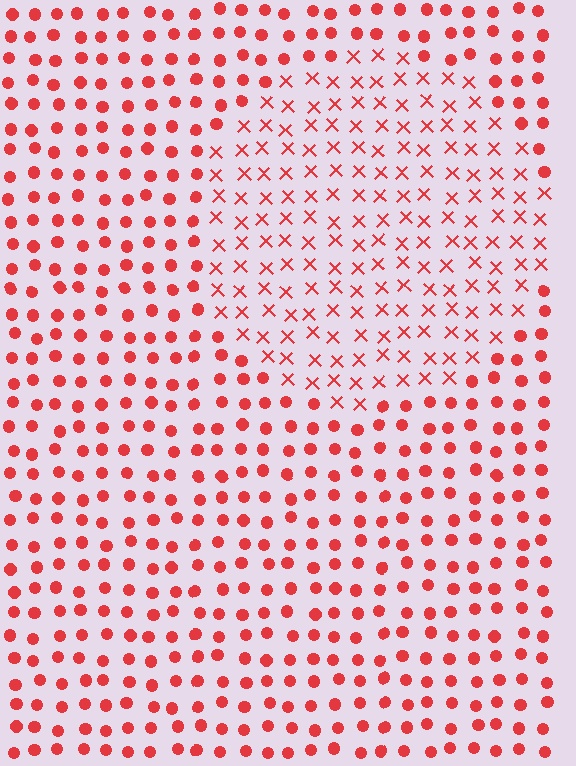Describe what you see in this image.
The image is filled with small red elements arranged in a uniform grid. A circle-shaped region contains X marks, while the surrounding area contains circles. The boundary is defined purely by the change in element shape.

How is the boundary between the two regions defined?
The boundary is defined by a change in element shape: X marks inside vs. circles outside. All elements share the same color and spacing.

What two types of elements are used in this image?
The image uses X marks inside the circle region and circles outside it.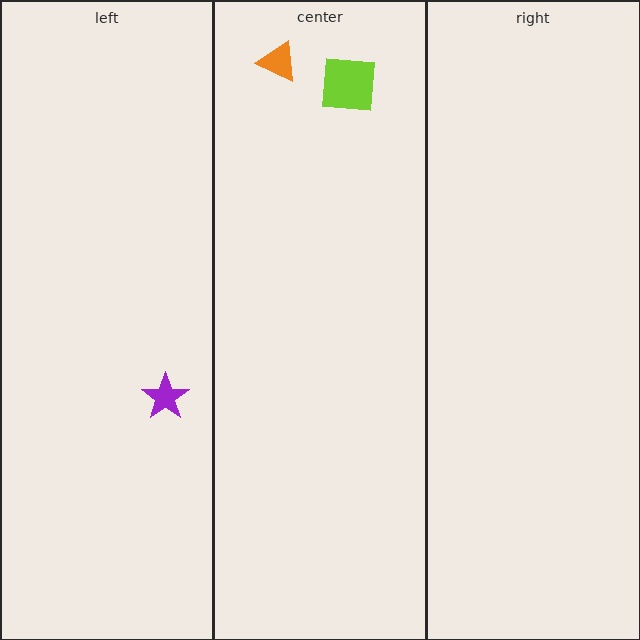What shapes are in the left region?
The purple star.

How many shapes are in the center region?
2.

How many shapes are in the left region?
1.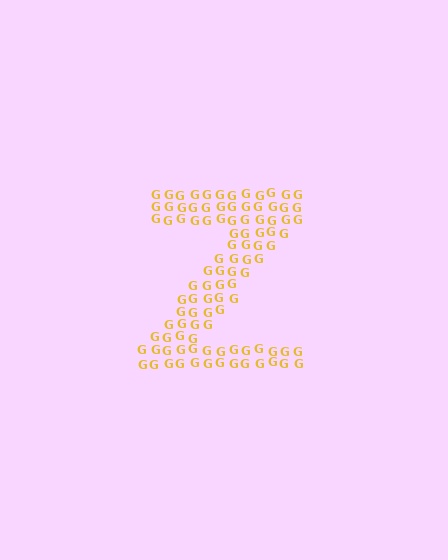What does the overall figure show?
The overall figure shows the letter Z.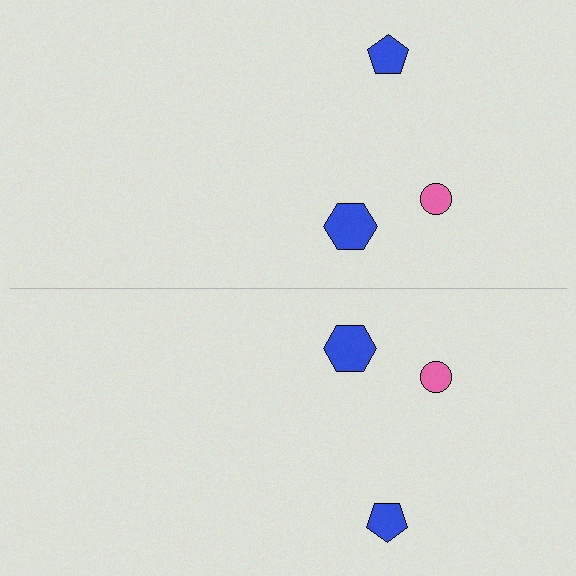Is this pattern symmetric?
Yes, this pattern has bilateral (reflection) symmetry.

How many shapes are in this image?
There are 6 shapes in this image.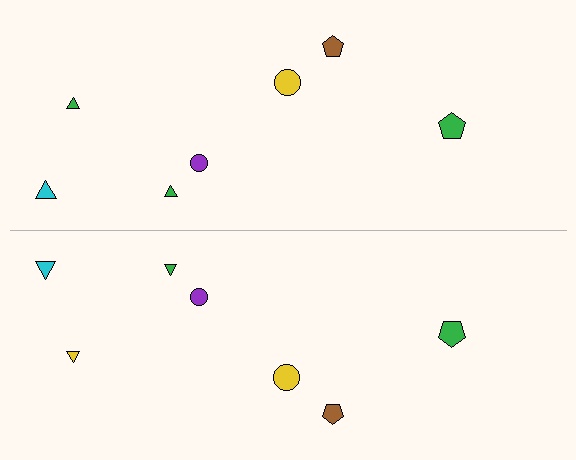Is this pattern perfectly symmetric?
No, the pattern is not perfectly symmetric. The yellow triangle on the bottom side breaks the symmetry — its mirror counterpart is green.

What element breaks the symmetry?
The yellow triangle on the bottom side breaks the symmetry — its mirror counterpart is green.